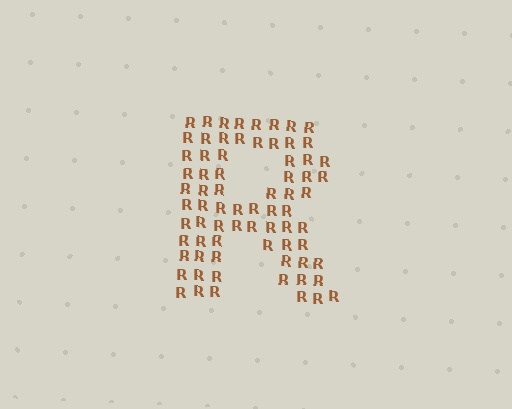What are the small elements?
The small elements are letter R's.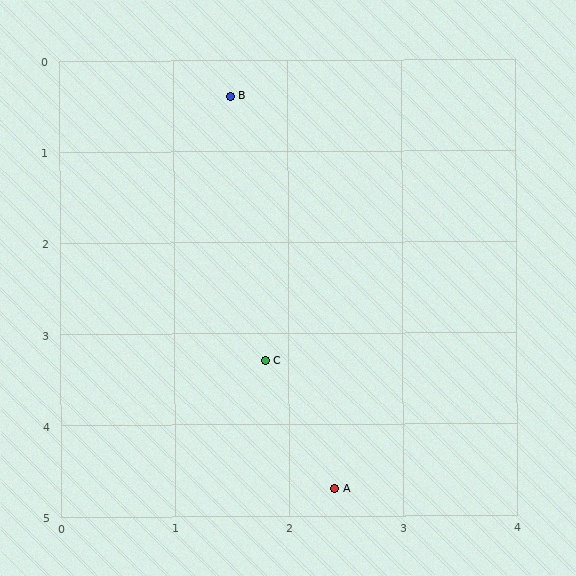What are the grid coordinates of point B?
Point B is at approximately (1.5, 0.4).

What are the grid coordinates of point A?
Point A is at approximately (2.4, 4.7).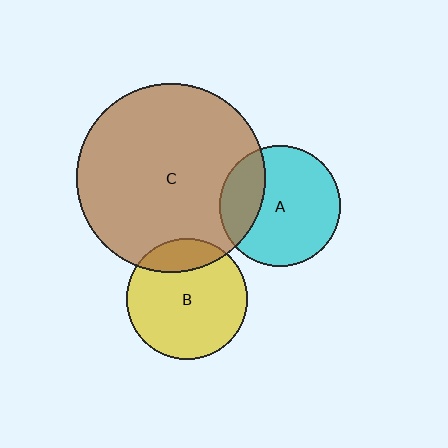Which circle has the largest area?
Circle C (brown).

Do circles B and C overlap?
Yes.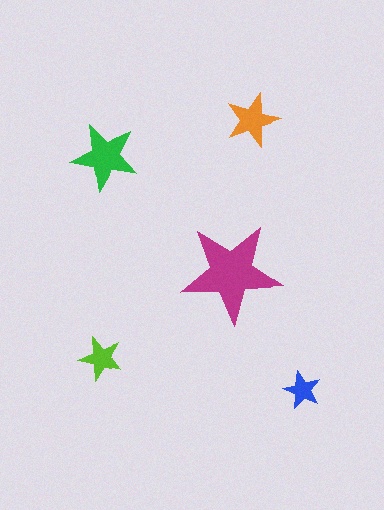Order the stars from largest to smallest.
the magenta one, the green one, the orange one, the lime one, the blue one.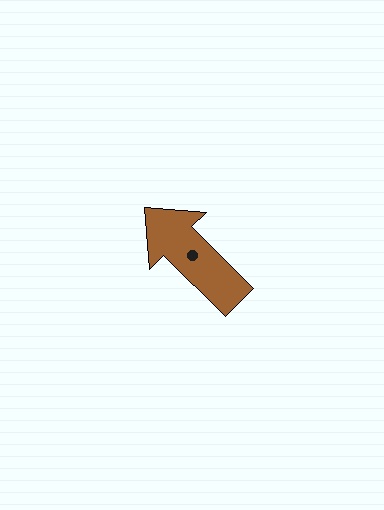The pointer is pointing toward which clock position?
Roughly 10 o'clock.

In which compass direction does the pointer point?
Northwest.